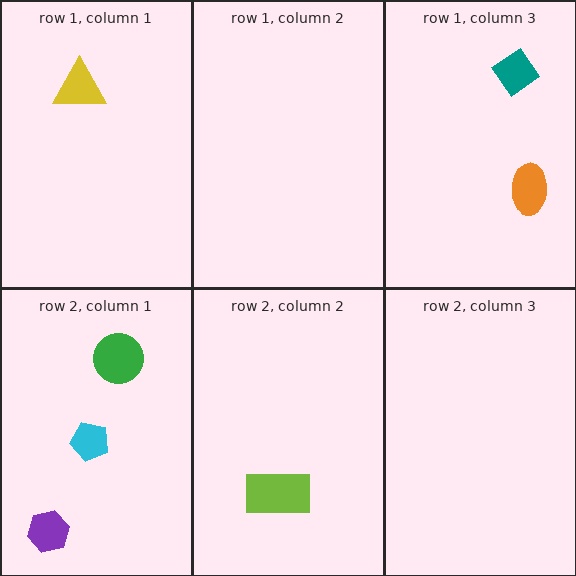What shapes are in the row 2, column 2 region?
The lime rectangle.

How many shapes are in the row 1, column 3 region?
2.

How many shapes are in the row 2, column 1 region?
3.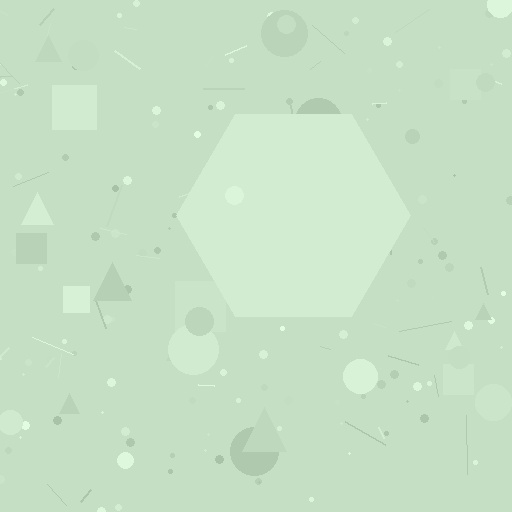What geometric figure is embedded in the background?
A hexagon is embedded in the background.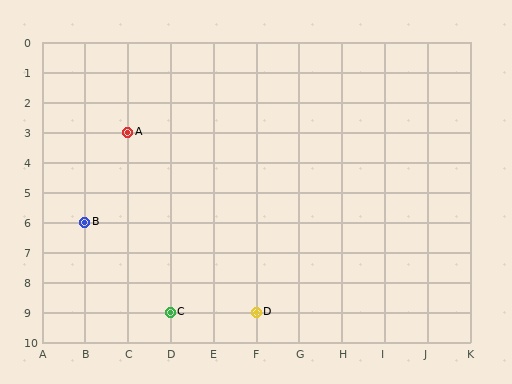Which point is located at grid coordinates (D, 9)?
Point C is at (D, 9).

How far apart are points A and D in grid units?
Points A and D are 3 columns and 6 rows apart (about 6.7 grid units diagonally).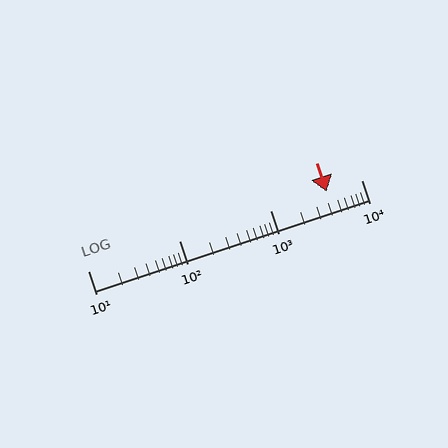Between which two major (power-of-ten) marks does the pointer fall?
The pointer is between 1000 and 10000.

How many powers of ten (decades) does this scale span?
The scale spans 3 decades, from 10 to 10000.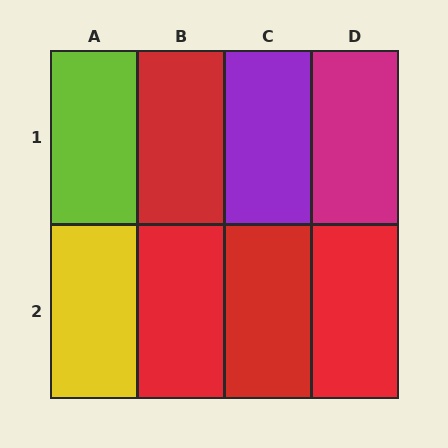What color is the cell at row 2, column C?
Red.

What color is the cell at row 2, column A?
Yellow.